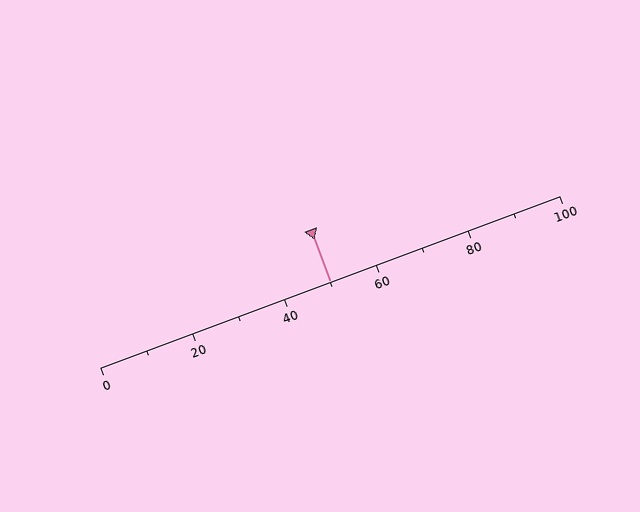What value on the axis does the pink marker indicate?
The marker indicates approximately 50.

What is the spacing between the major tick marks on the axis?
The major ticks are spaced 20 apart.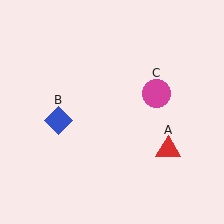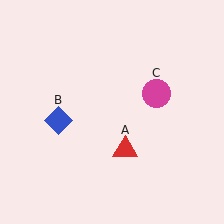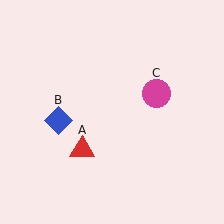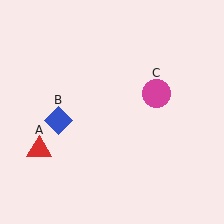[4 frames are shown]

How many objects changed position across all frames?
1 object changed position: red triangle (object A).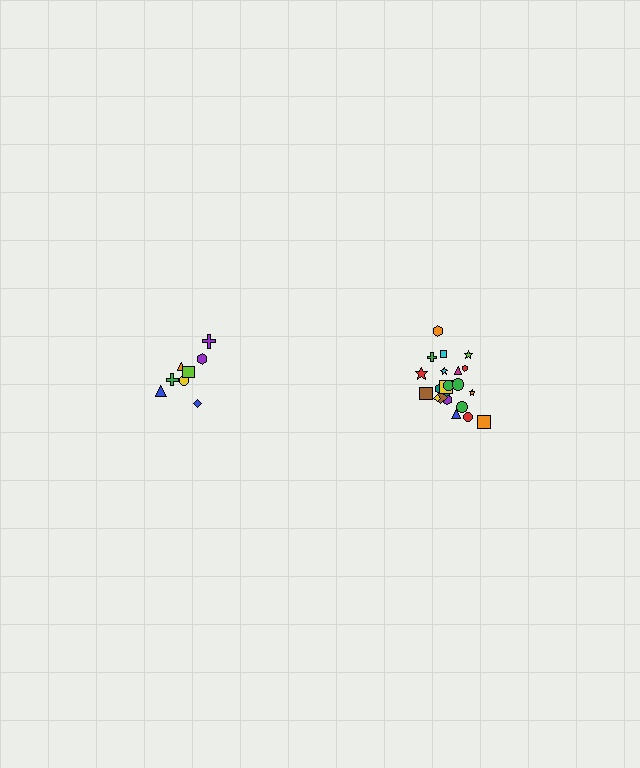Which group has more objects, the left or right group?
The right group.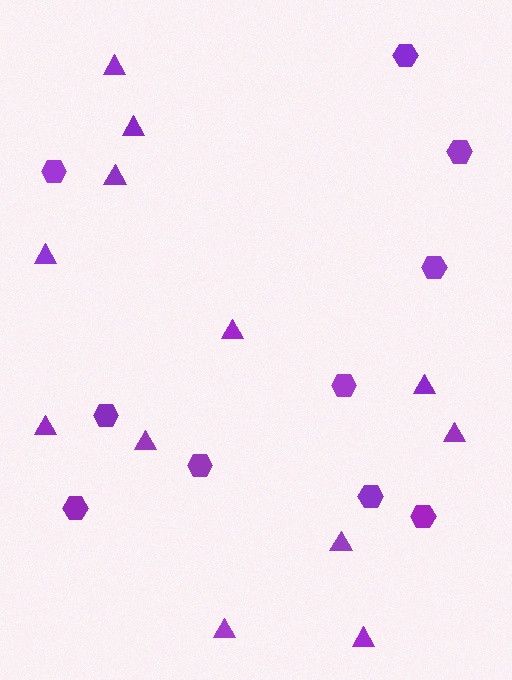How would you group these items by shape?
There are 2 groups: one group of triangles (12) and one group of hexagons (10).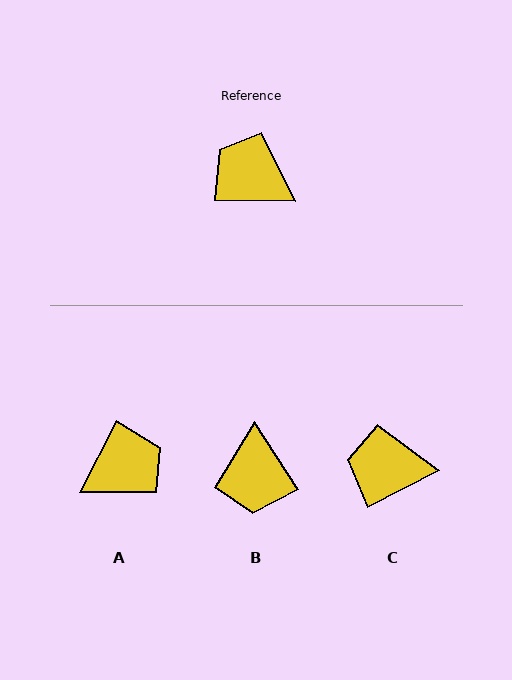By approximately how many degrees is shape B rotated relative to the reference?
Approximately 123 degrees counter-clockwise.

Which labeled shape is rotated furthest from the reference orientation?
B, about 123 degrees away.